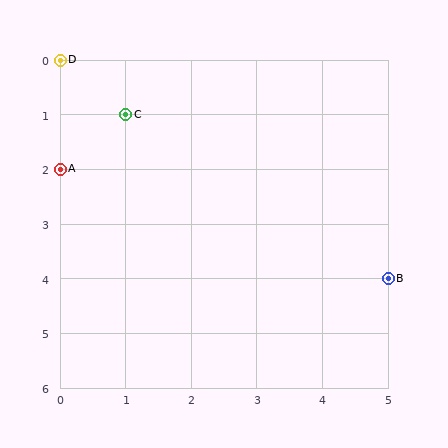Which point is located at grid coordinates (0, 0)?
Point D is at (0, 0).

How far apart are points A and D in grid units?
Points A and D are 2 rows apart.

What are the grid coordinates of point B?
Point B is at grid coordinates (5, 4).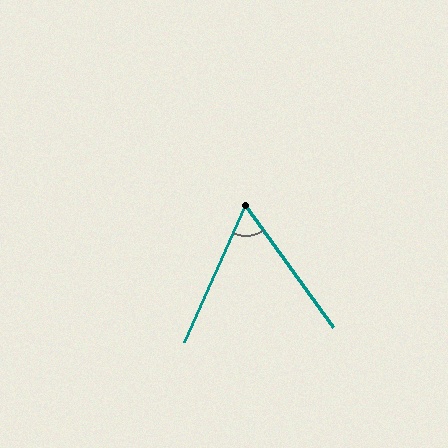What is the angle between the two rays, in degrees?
Approximately 60 degrees.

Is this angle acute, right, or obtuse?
It is acute.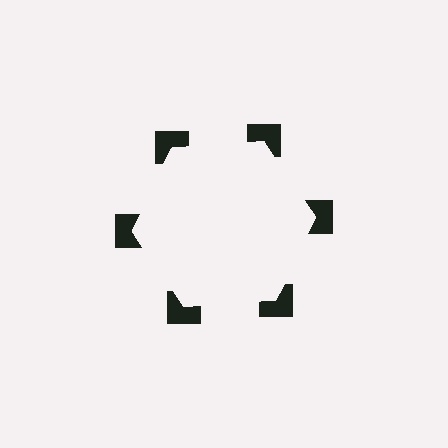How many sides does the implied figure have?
6 sides.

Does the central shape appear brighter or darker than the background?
It typically appears slightly brighter than the background, even though no actual brightness change is drawn.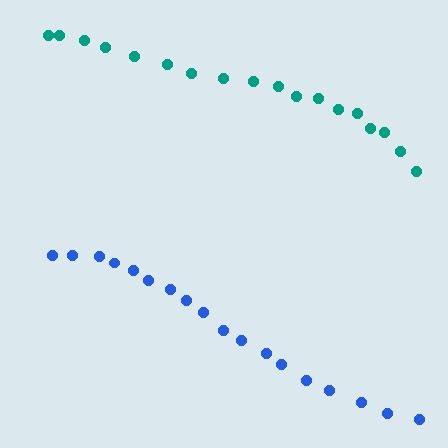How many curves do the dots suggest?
There are 2 distinct paths.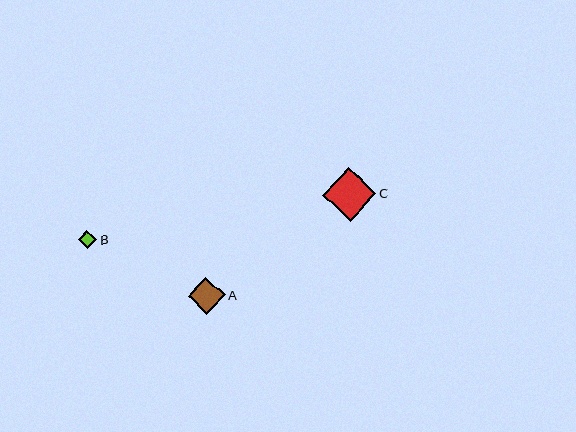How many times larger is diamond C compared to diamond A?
Diamond C is approximately 1.4 times the size of diamond A.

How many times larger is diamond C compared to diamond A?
Diamond C is approximately 1.4 times the size of diamond A.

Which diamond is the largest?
Diamond C is the largest with a size of approximately 53 pixels.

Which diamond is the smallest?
Diamond B is the smallest with a size of approximately 18 pixels.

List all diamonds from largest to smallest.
From largest to smallest: C, A, B.